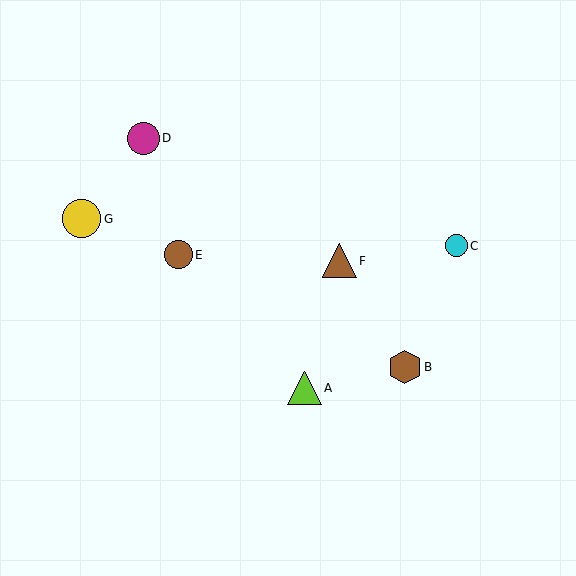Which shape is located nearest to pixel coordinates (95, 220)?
The yellow circle (labeled G) at (82, 219) is nearest to that location.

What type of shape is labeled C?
Shape C is a cyan circle.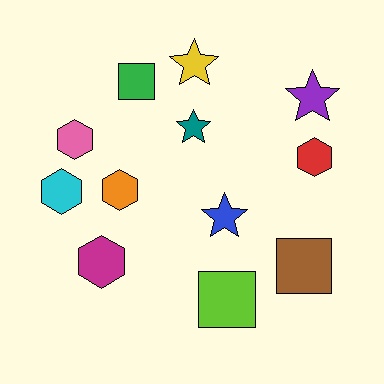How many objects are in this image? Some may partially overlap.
There are 12 objects.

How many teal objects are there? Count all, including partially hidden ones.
There is 1 teal object.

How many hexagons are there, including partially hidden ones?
There are 5 hexagons.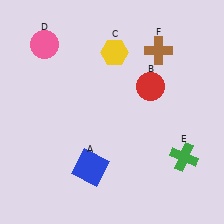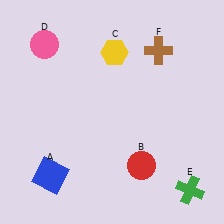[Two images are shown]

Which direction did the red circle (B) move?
The red circle (B) moved down.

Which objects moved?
The objects that moved are: the blue square (A), the red circle (B), the green cross (E).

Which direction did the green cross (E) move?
The green cross (E) moved down.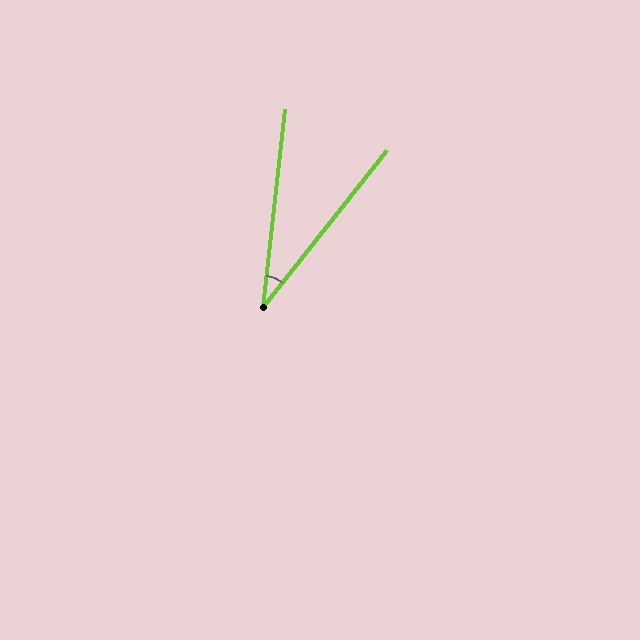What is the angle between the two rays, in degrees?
Approximately 32 degrees.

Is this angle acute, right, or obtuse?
It is acute.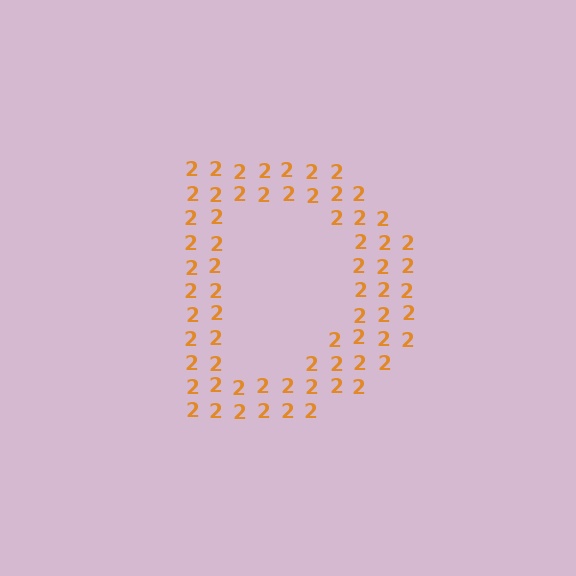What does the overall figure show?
The overall figure shows the letter D.